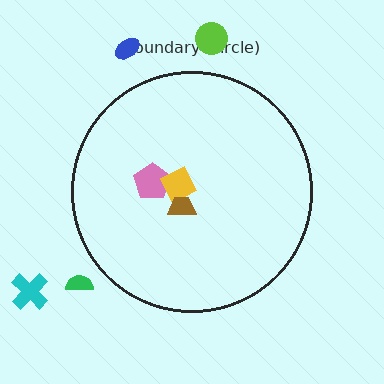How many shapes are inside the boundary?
3 inside, 4 outside.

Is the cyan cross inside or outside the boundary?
Outside.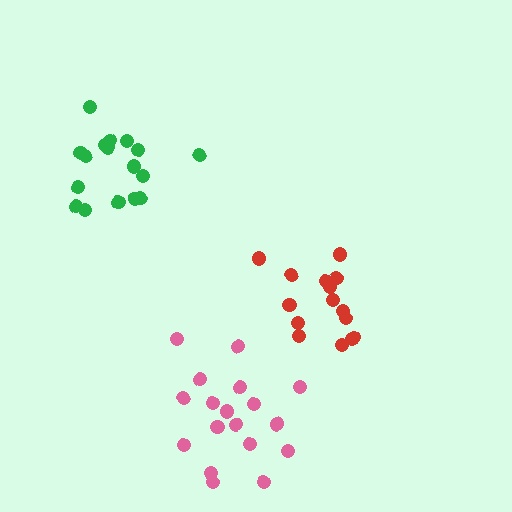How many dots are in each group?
Group 1: 15 dots, Group 2: 18 dots, Group 3: 17 dots (50 total).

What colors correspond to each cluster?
The clusters are colored: red, pink, green.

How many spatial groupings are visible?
There are 3 spatial groupings.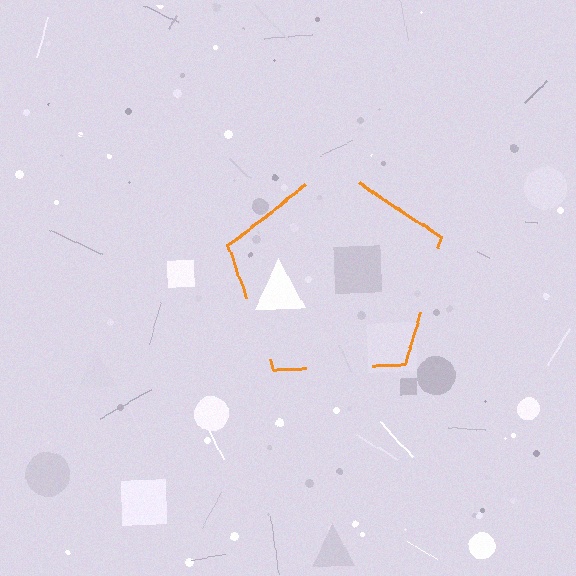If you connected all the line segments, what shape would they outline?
They would outline a pentagon.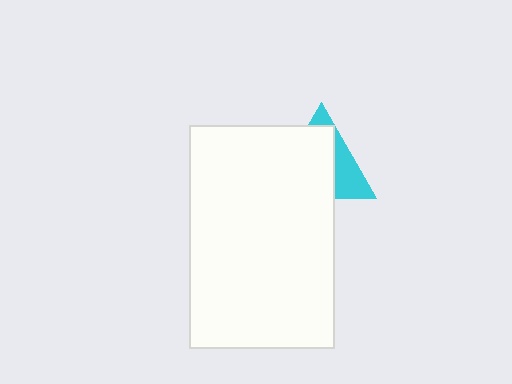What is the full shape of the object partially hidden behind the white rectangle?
The partially hidden object is a cyan triangle.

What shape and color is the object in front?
The object in front is a white rectangle.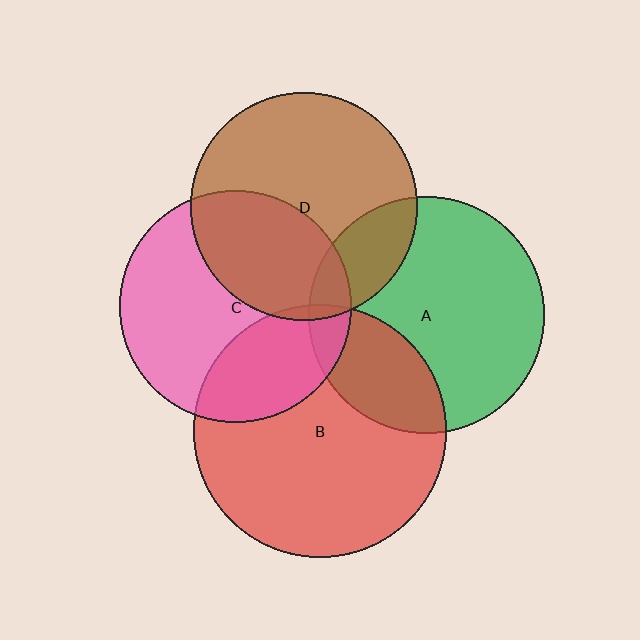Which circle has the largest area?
Circle B (red).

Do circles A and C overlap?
Yes.